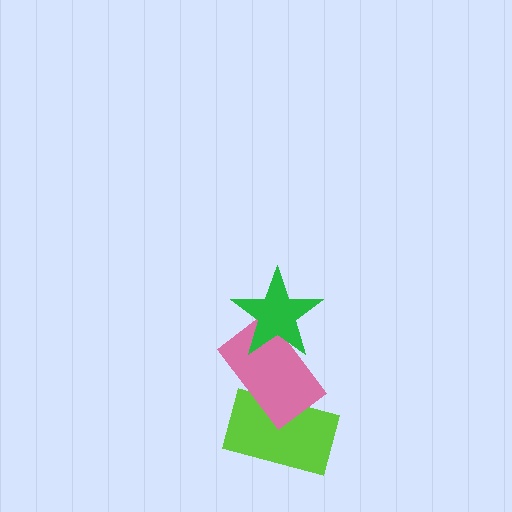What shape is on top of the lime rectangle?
The pink rectangle is on top of the lime rectangle.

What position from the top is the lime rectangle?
The lime rectangle is 3rd from the top.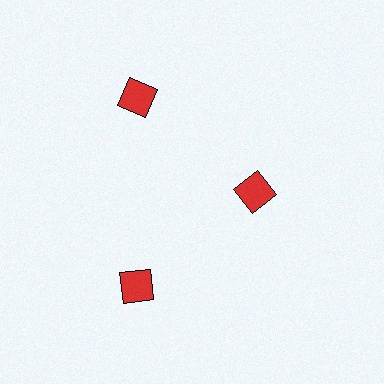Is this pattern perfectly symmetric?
No. The 3 red diamonds are arranged in a ring, but one element near the 3 o'clock position is pulled inward toward the center, breaking the 3-fold rotational symmetry.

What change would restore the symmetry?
The symmetry would be restored by moving it outward, back onto the ring so that all 3 diamonds sit at equal angles and equal distance from the center.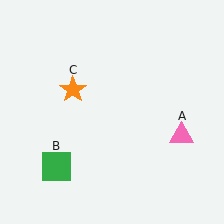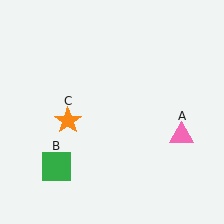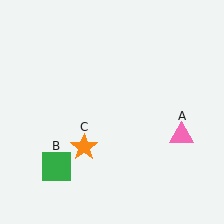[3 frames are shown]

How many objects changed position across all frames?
1 object changed position: orange star (object C).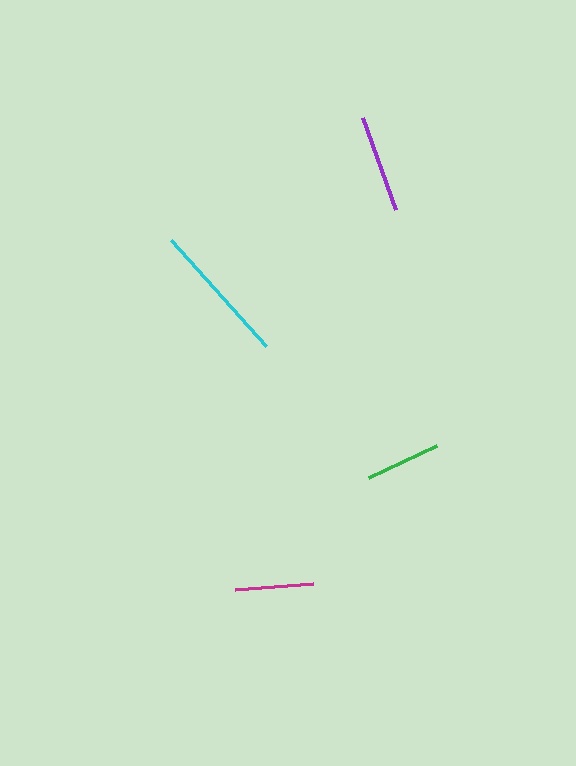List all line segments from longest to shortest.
From longest to shortest: cyan, purple, magenta, green.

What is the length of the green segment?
The green segment is approximately 75 pixels long.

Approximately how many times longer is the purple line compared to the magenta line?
The purple line is approximately 1.3 times the length of the magenta line.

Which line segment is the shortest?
The green line is the shortest at approximately 75 pixels.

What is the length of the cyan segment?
The cyan segment is approximately 143 pixels long.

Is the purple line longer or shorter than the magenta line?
The purple line is longer than the magenta line.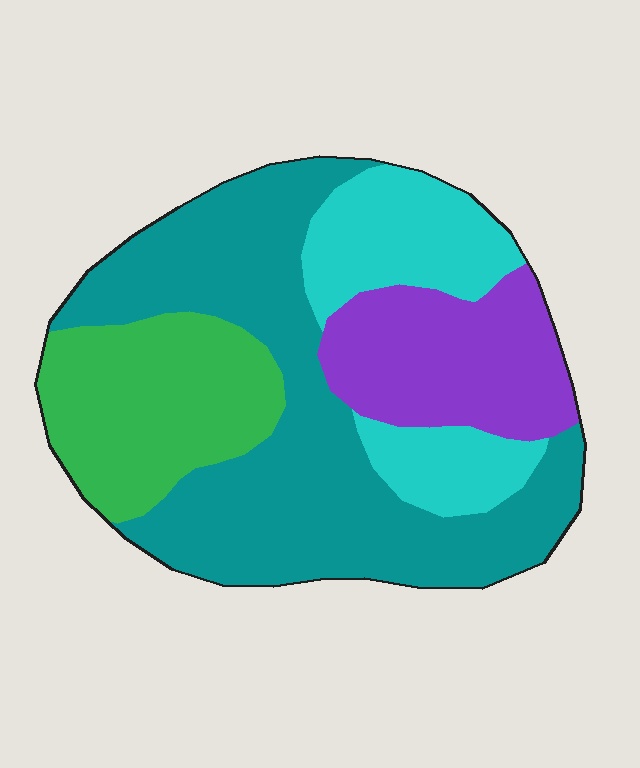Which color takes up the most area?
Teal, at roughly 45%.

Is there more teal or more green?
Teal.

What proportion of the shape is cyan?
Cyan takes up less than a quarter of the shape.